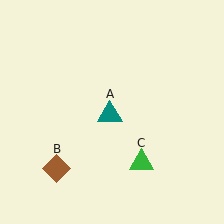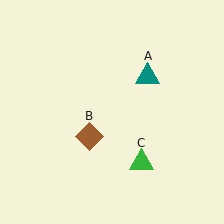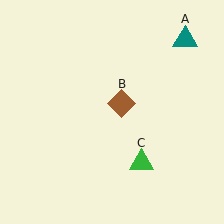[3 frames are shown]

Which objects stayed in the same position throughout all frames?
Green triangle (object C) remained stationary.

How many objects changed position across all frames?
2 objects changed position: teal triangle (object A), brown diamond (object B).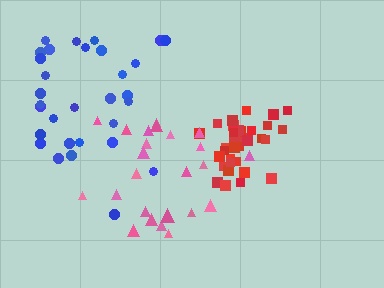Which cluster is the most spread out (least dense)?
Blue.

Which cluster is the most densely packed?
Red.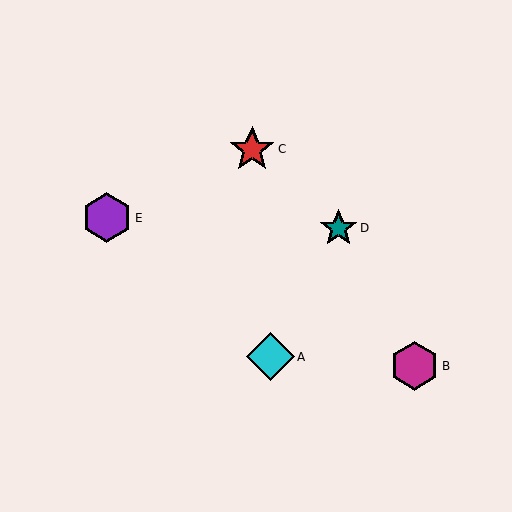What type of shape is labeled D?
Shape D is a teal star.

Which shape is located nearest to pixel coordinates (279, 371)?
The cyan diamond (labeled A) at (270, 357) is nearest to that location.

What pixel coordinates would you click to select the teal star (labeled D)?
Click at (339, 228) to select the teal star D.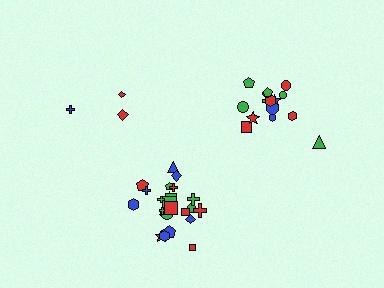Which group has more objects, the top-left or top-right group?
The top-right group.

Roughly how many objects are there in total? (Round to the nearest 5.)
Roughly 45 objects in total.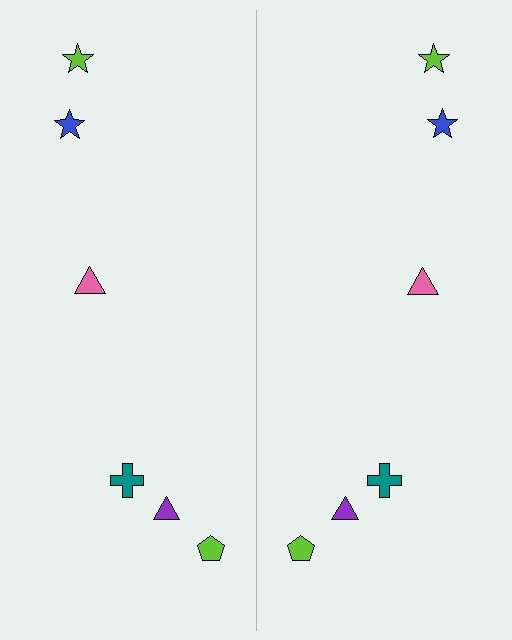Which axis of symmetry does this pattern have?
The pattern has a vertical axis of symmetry running through the center of the image.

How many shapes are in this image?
There are 12 shapes in this image.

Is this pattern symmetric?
Yes, this pattern has bilateral (reflection) symmetry.